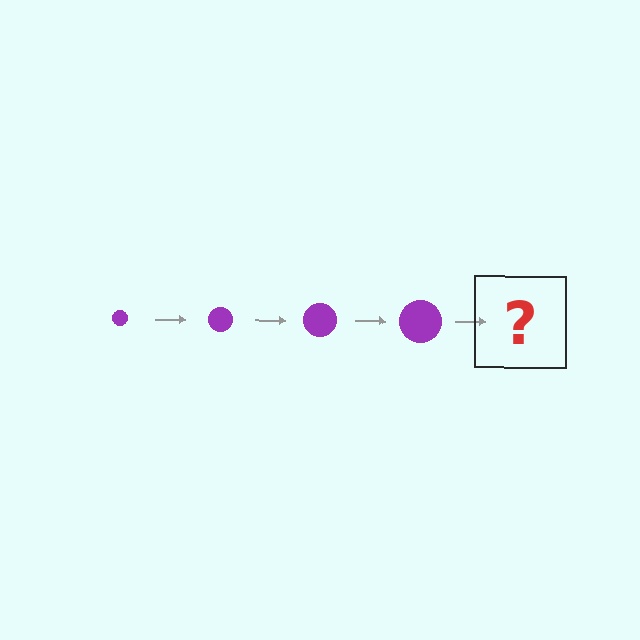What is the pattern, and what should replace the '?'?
The pattern is that the circle gets progressively larger each step. The '?' should be a purple circle, larger than the previous one.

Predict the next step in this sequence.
The next step is a purple circle, larger than the previous one.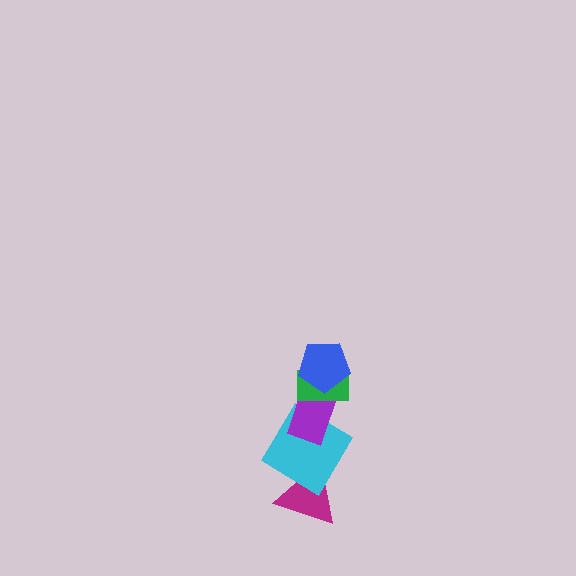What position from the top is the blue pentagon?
The blue pentagon is 1st from the top.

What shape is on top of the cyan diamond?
The purple rectangle is on top of the cyan diamond.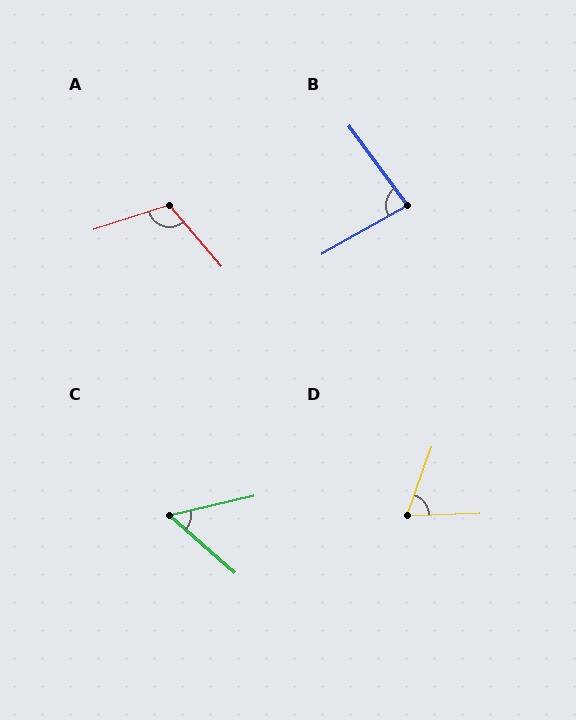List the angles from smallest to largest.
C (54°), D (68°), B (84°), A (112°).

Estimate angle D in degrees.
Approximately 68 degrees.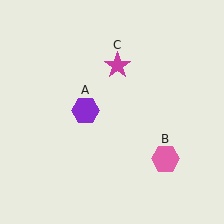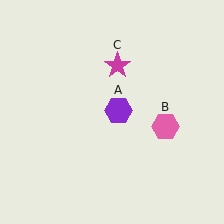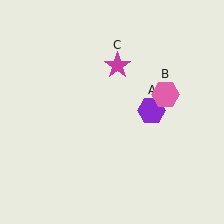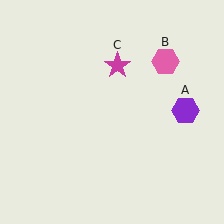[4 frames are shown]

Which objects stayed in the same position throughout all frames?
Magenta star (object C) remained stationary.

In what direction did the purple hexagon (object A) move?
The purple hexagon (object A) moved right.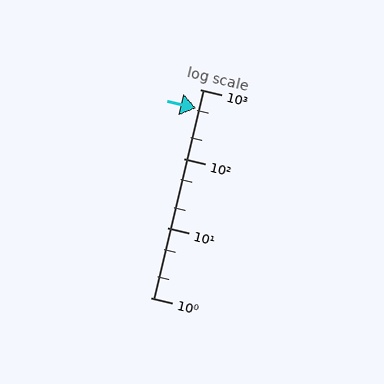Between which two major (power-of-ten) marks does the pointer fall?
The pointer is between 100 and 1000.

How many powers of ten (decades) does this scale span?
The scale spans 3 decades, from 1 to 1000.